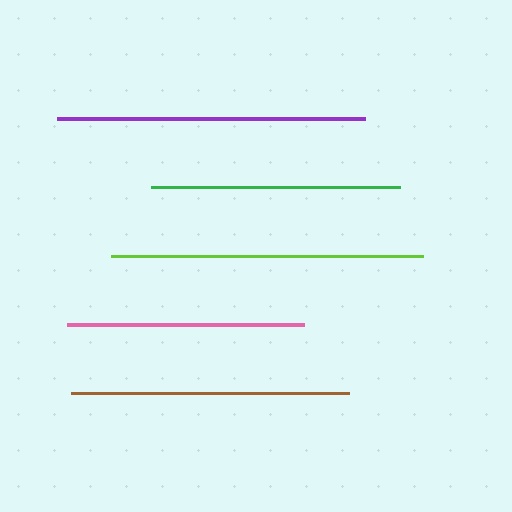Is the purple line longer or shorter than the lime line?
The lime line is longer than the purple line.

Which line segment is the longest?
The lime line is the longest at approximately 312 pixels.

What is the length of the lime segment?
The lime segment is approximately 312 pixels long.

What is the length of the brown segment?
The brown segment is approximately 278 pixels long.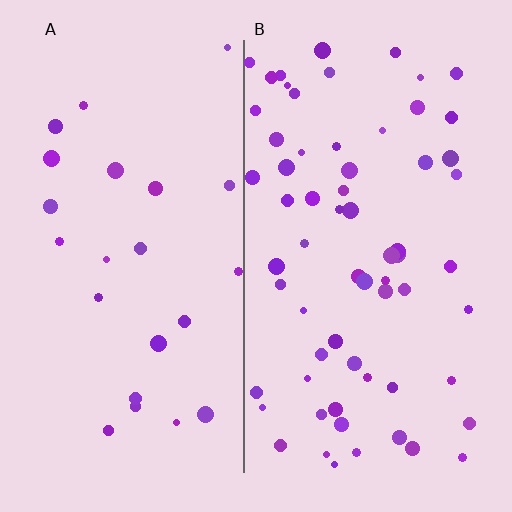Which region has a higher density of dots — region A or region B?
B (the right).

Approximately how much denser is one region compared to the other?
Approximately 2.8× — region B over region A.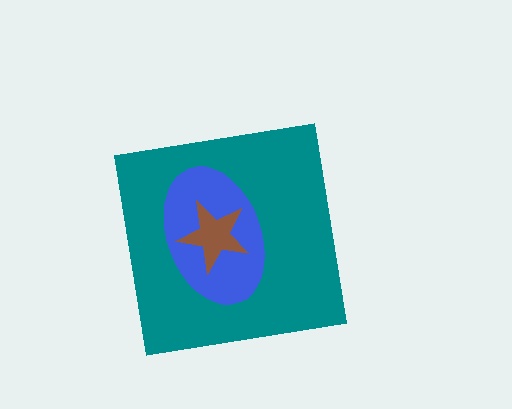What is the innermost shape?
The brown star.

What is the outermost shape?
The teal square.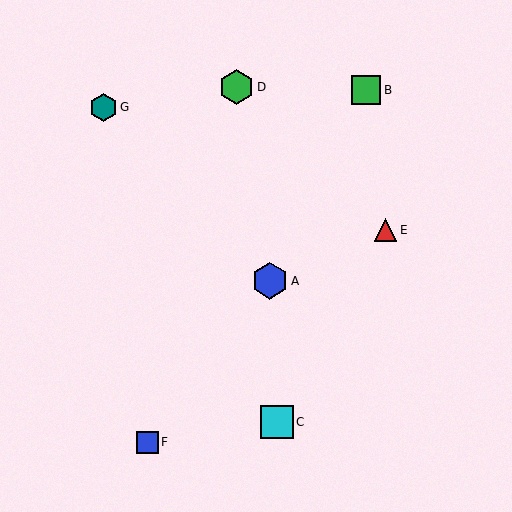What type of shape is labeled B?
Shape B is a green square.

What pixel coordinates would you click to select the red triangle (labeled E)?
Click at (385, 230) to select the red triangle E.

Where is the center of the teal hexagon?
The center of the teal hexagon is at (103, 107).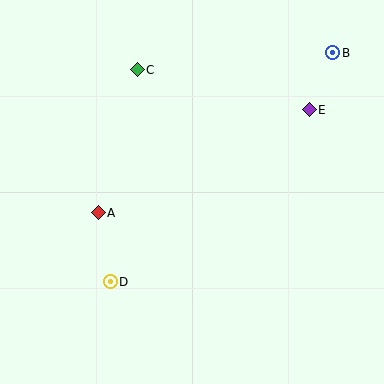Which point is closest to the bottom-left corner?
Point D is closest to the bottom-left corner.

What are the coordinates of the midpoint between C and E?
The midpoint between C and E is at (223, 90).